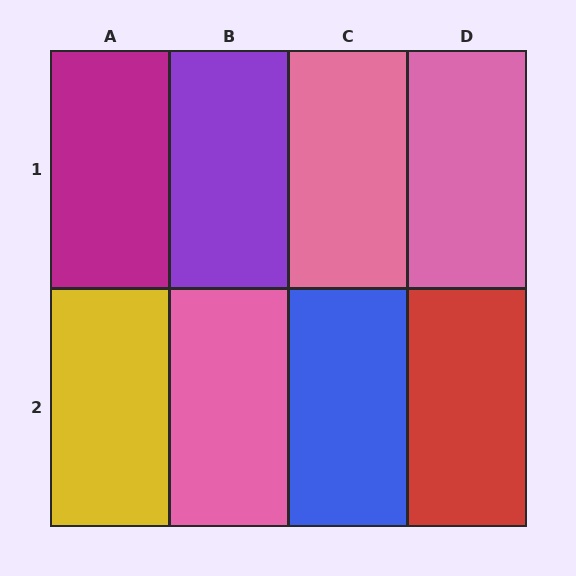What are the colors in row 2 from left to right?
Yellow, pink, blue, red.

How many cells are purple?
1 cell is purple.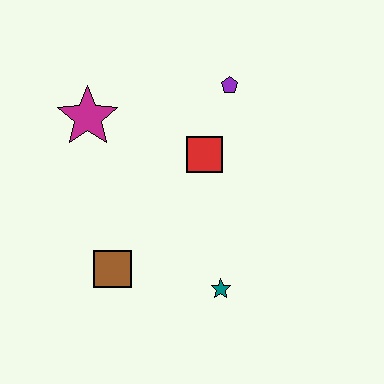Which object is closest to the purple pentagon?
The red square is closest to the purple pentagon.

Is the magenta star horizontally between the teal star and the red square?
No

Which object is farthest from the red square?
The brown square is farthest from the red square.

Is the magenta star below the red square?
No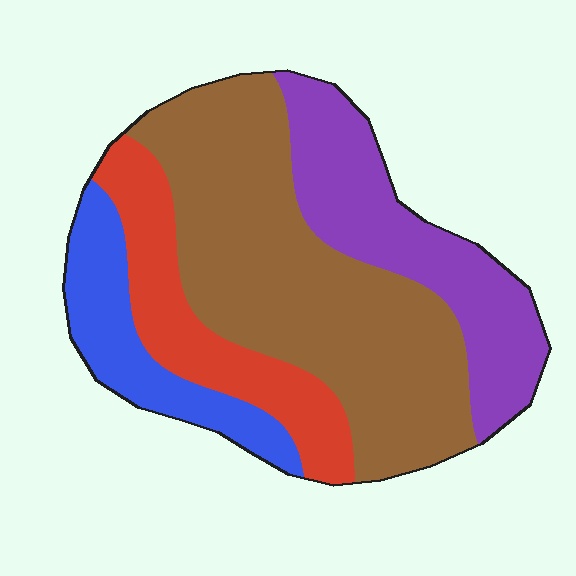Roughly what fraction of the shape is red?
Red takes up about one sixth (1/6) of the shape.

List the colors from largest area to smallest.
From largest to smallest: brown, purple, red, blue.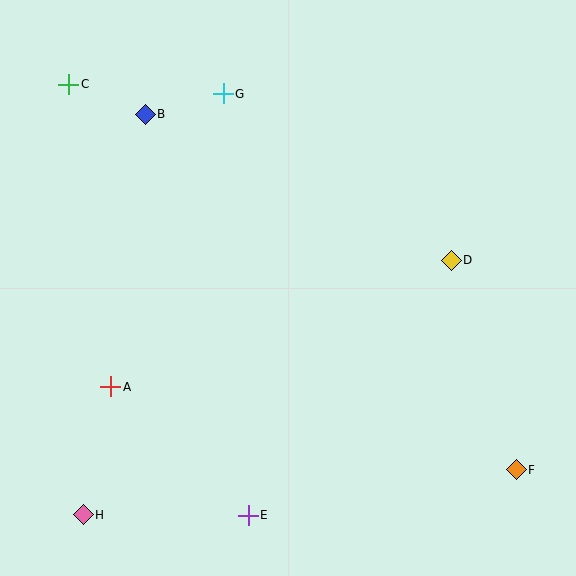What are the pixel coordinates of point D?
Point D is at (451, 260).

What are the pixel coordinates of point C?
Point C is at (69, 84).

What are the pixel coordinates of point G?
Point G is at (223, 94).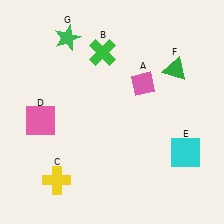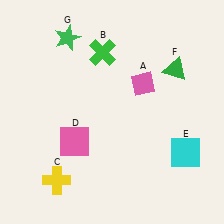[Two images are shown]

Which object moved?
The pink square (D) moved right.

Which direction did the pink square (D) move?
The pink square (D) moved right.